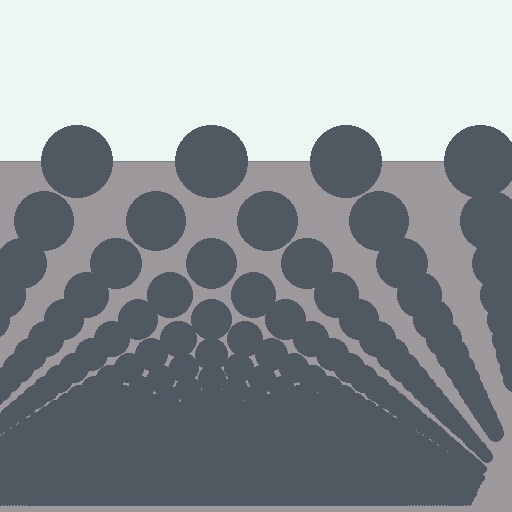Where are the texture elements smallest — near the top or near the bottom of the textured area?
Near the bottom.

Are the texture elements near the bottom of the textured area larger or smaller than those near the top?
Smaller. The gradient is inverted — elements near the bottom are smaller and denser.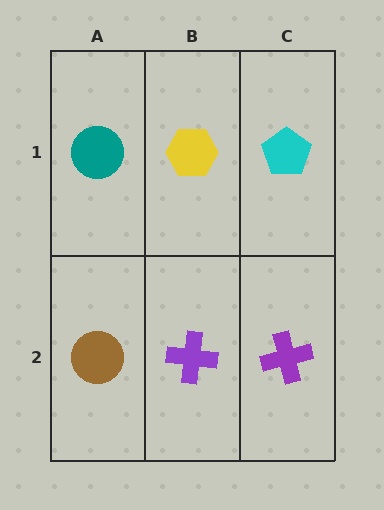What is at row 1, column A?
A teal circle.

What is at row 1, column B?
A yellow hexagon.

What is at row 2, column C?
A purple cross.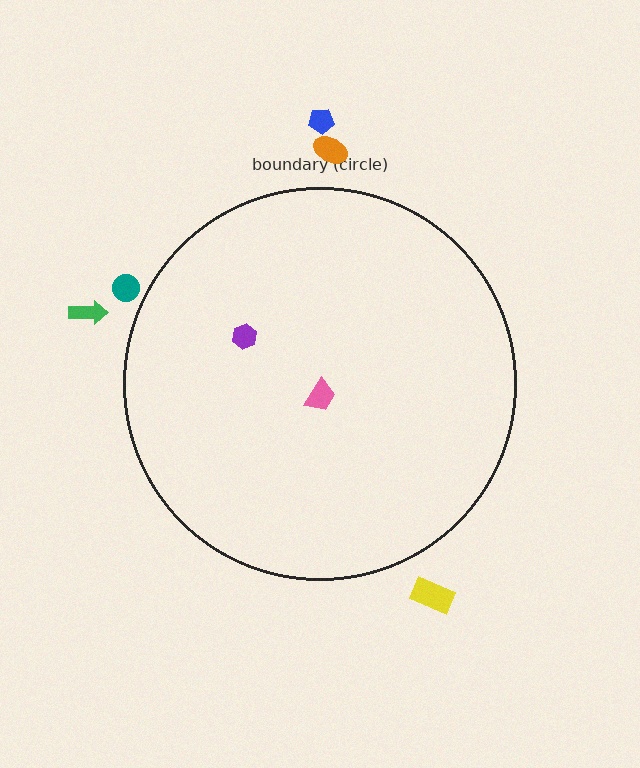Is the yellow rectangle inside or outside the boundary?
Outside.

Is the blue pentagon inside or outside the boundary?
Outside.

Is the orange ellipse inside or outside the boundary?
Outside.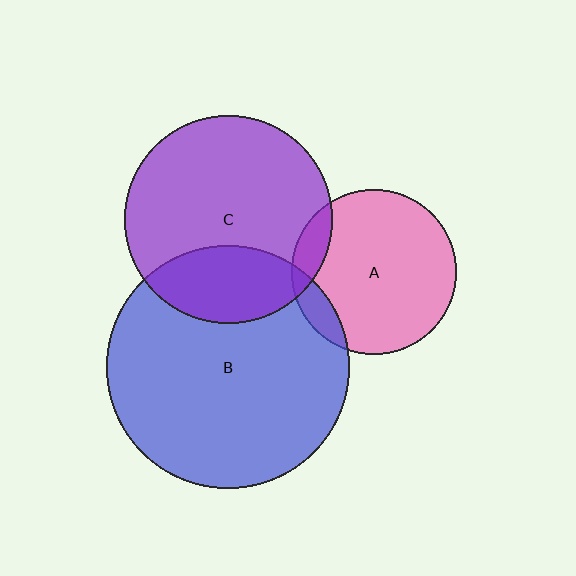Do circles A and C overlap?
Yes.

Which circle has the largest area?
Circle B (blue).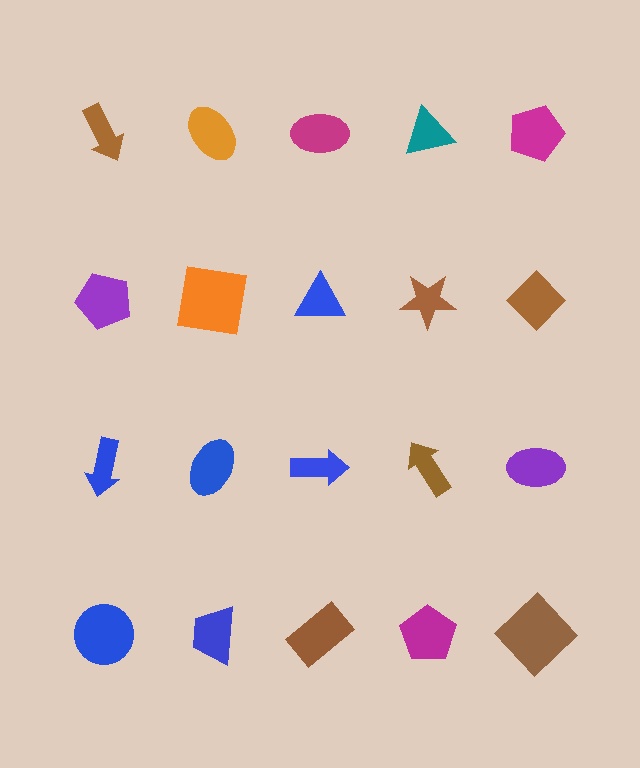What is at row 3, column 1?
A blue arrow.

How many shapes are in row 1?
5 shapes.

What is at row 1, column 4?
A teal triangle.